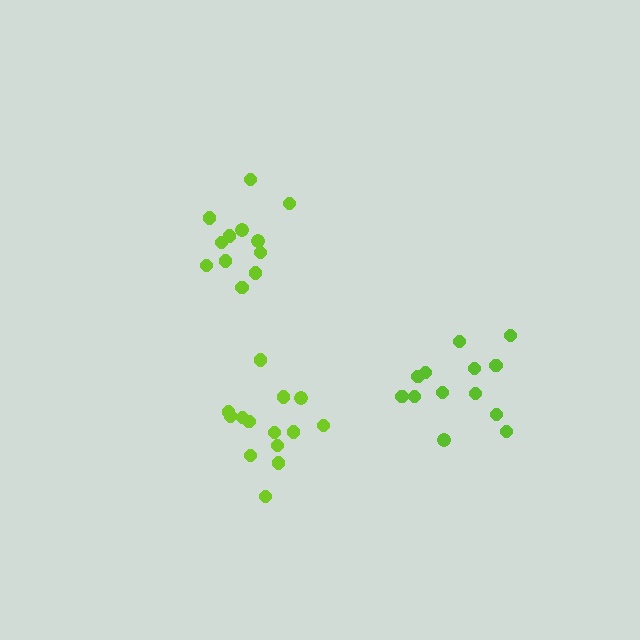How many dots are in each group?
Group 1: 12 dots, Group 2: 14 dots, Group 3: 13 dots (39 total).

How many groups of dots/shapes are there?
There are 3 groups.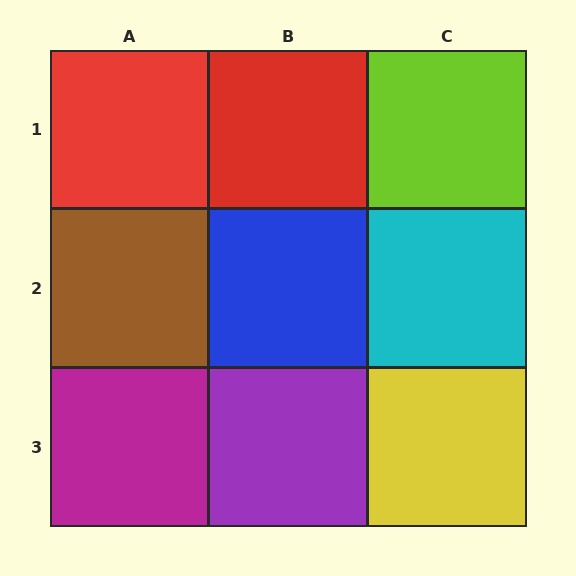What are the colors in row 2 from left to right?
Brown, blue, cyan.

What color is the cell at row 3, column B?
Purple.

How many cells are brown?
1 cell is brown.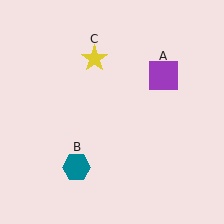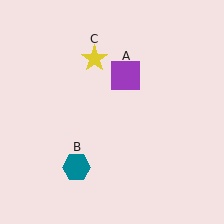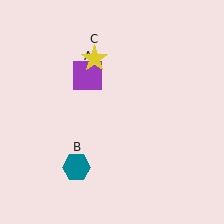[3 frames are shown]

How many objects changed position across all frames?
1 object changed position: purple square (object A).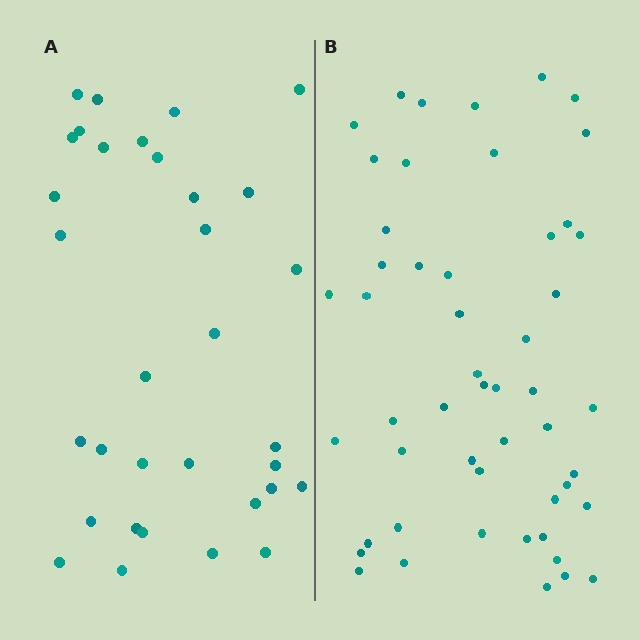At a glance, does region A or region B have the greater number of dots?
Region B (the right region) has more dots.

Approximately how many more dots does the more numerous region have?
Region B has approximately 20 more dots than region A.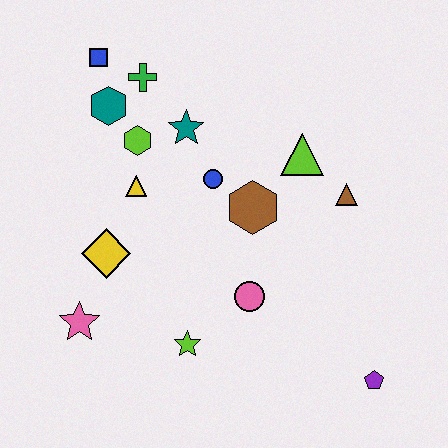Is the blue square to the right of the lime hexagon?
No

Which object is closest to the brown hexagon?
The blue circle is closest to the brown hexagon.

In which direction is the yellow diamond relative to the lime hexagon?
The yellow diamond is below the lime hexagon.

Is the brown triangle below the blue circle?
Yes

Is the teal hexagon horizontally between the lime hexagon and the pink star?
Yes